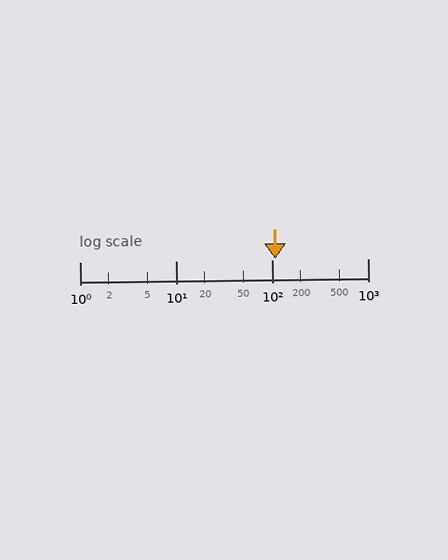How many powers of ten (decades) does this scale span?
The scale spans 3 decades, from 1 to 1000.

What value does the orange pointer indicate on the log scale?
The pointer indicates approximately 110.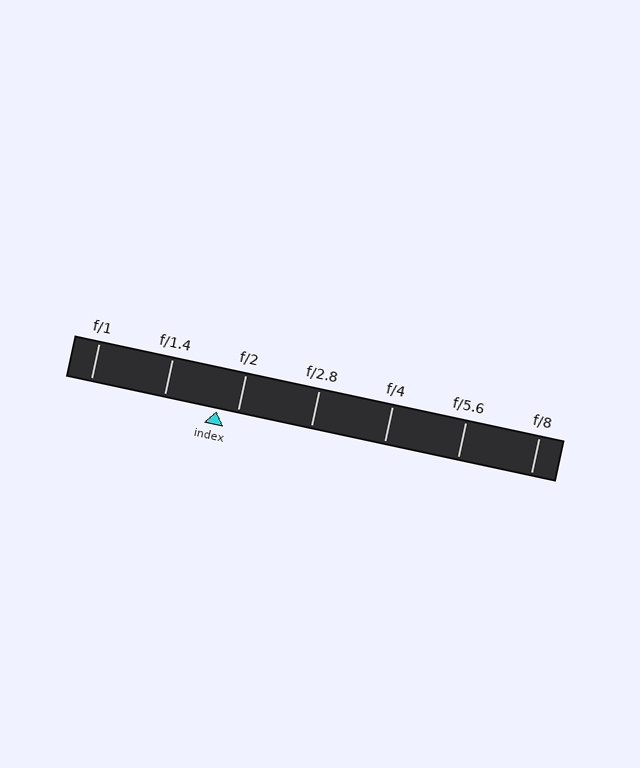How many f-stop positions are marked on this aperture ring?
There are 7 f-stop positions marked.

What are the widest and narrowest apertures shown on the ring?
The widest aperture shown is f/1 and the narrowest is f/8.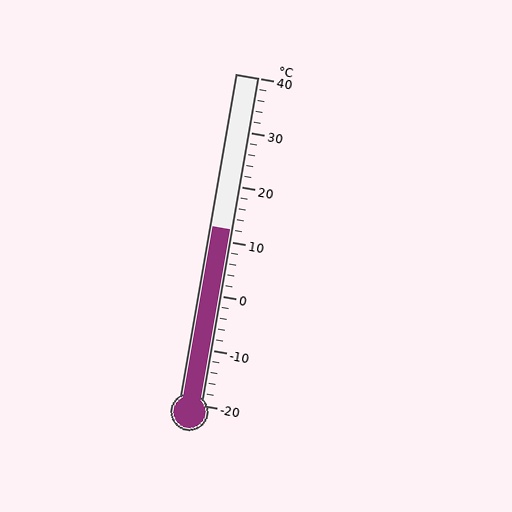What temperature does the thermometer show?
The thermometer shows approximately 12°C.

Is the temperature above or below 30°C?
The temperature is below 30°C.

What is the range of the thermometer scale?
The thermometer scale ranges from -20°C to 40°C.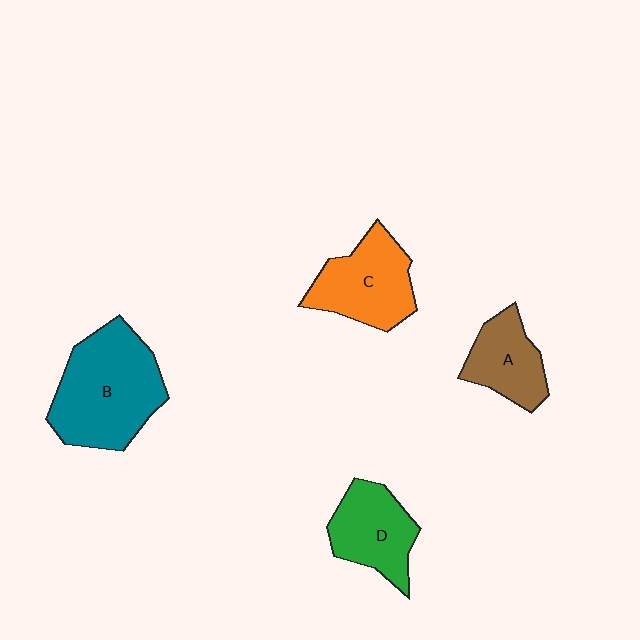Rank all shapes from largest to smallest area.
From largest to smallest: B (teal), C (orange), D (green), A (brown).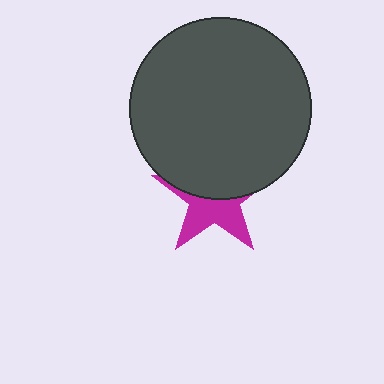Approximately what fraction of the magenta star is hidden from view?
Roughly 53% of the magenta star is hidden behind the dark gray circle.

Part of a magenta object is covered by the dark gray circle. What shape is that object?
It is a star.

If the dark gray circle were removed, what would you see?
You would see the complete magenta star.